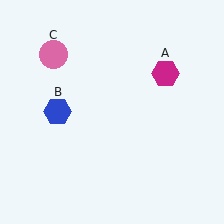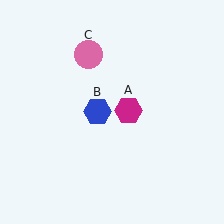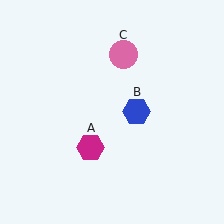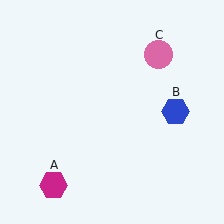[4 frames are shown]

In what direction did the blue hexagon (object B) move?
The blue hexagon (object B) moved right.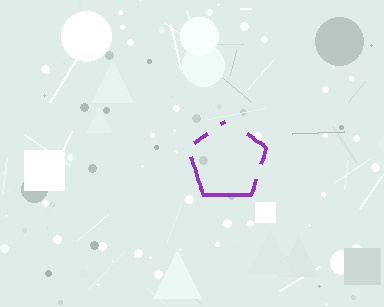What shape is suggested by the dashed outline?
The dashed outline suggests a pentagon.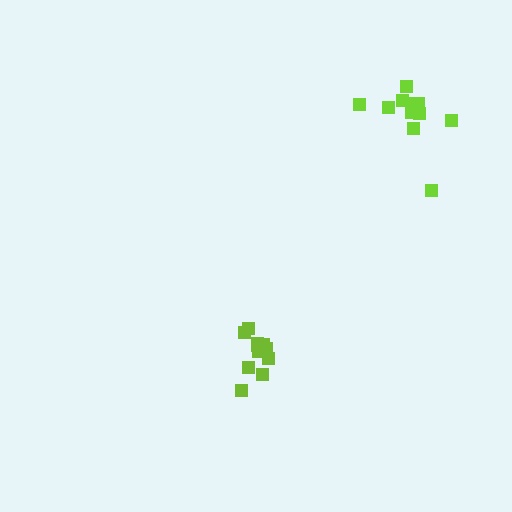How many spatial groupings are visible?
There are 2 spatial groupings.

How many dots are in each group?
Group 1: 12 dots, Group 2: 11 dots (23 total).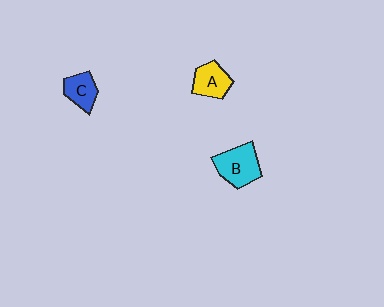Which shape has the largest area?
Shape B (cyan).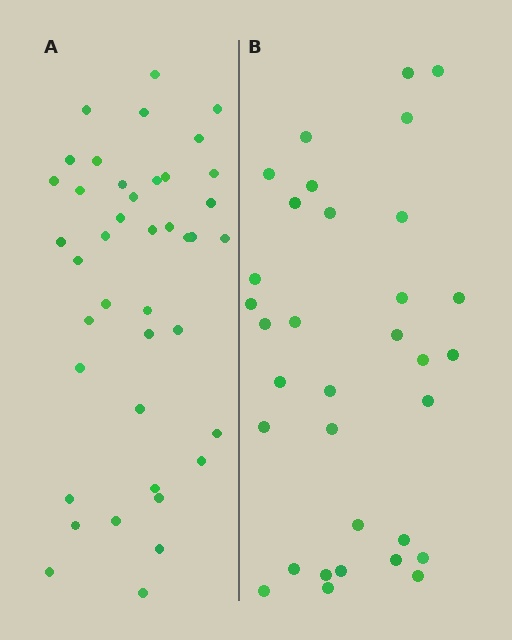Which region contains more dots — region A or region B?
Region A (the left region) has more dots.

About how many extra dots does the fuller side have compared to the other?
Region A has roughly 8 or so more dots than region B.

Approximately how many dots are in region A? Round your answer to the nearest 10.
About 40 dots. (The exact count is 41, which rounds to 40.)